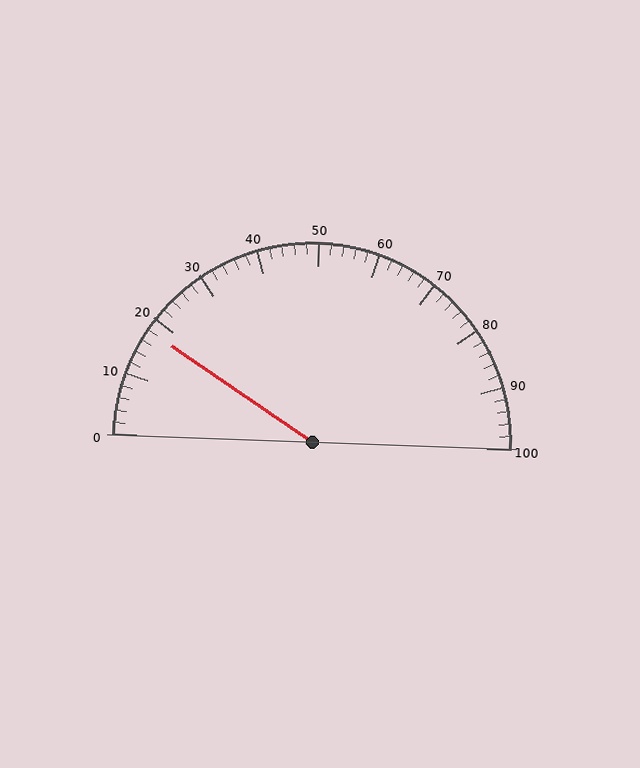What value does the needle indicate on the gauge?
The needle indicates approximately 18.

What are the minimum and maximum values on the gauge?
The gauge ranges from 0 to 100.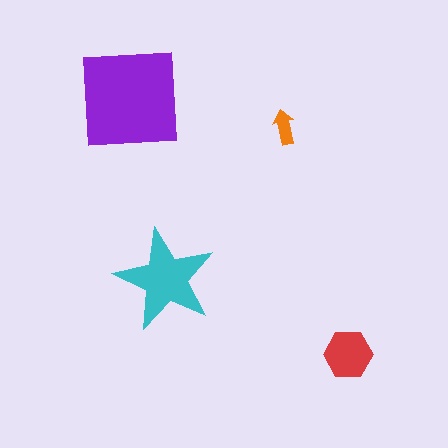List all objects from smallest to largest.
The orange arrow, the red hexagon, the cyan star, the purple square.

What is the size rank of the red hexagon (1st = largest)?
3rd.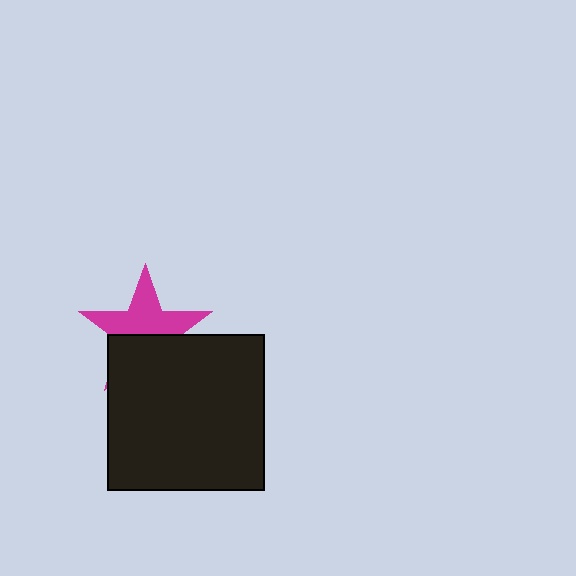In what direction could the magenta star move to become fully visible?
The magenta star could move up. That would shift it out from behind the black square entirely.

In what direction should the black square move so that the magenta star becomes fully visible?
The black square should move down. That is the shortest direction to clear the overlap and leave the magenta star fully visible.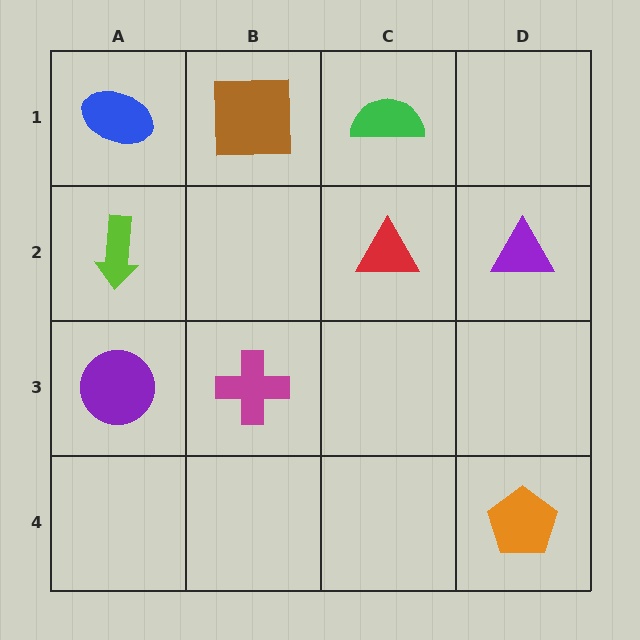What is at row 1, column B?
A brown square.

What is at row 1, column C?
A green semicircle.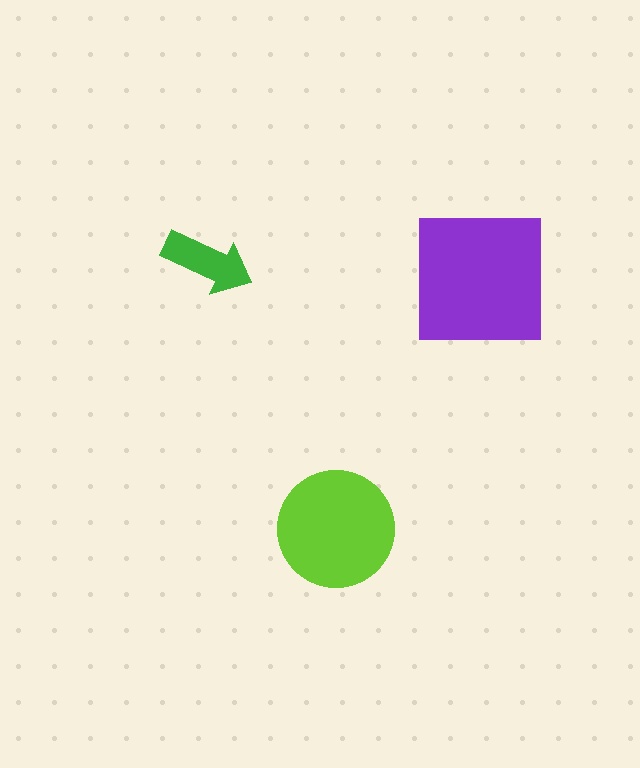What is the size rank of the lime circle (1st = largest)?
2nd.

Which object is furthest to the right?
The purple square is rightmost.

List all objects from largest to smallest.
The purple square, the lime circle, the green arrow.